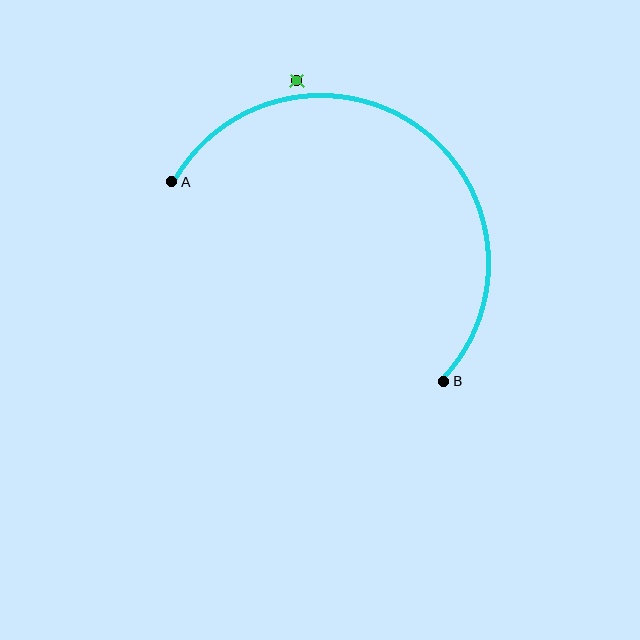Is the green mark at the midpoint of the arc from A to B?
No — the green mark does not lie on the arc at all. It sits slightly outside the curve.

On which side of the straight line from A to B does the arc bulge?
The arc bulges above and to the right of the straight line connecting A and B.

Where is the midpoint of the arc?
The arc midpoint is the point on the curve farthest from the straight line joining A and B. It sits above and to the right of that line.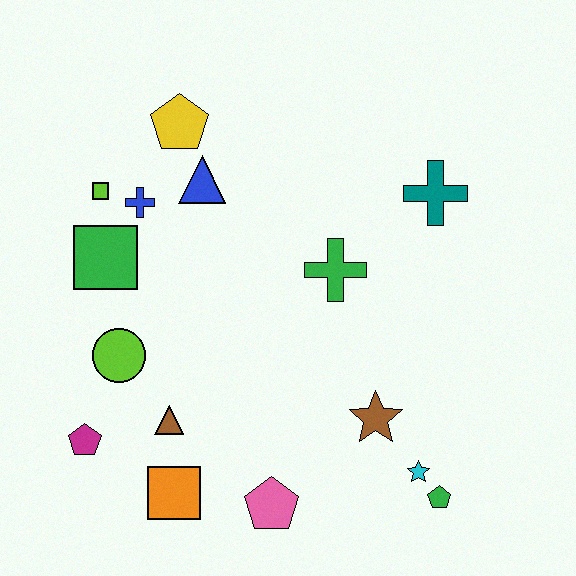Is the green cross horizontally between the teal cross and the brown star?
No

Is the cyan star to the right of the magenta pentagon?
Yes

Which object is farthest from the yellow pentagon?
The green pentagon is farthest from the yellow pentagon.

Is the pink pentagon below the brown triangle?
Yes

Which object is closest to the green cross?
The teal cross is closest to the green cross.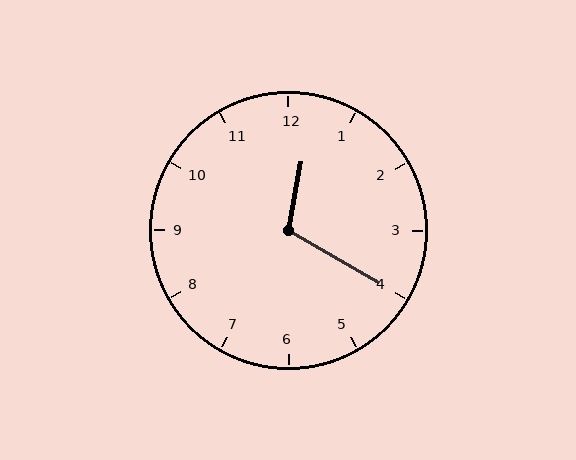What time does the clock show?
12:20.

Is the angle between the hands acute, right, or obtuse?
It is obtuse.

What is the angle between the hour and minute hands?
Approximately 110 degrees.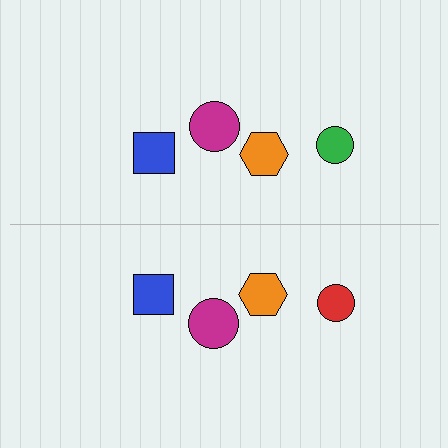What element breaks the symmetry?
The red circle on the bottom side breaks the symmetry — its mirror counterpart is green.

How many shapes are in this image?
There are 8 shapes in this image.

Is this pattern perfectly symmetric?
No, the pattern is not perfectly symmetric. The red circle on the bottom side breaks the symmetry — its mirror counterpart is green.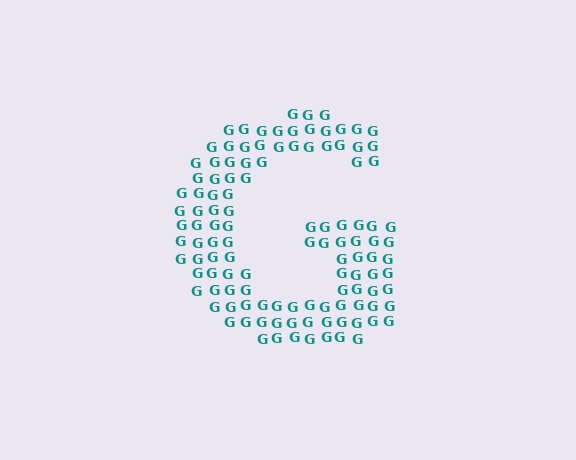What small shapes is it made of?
It is made of small letter G's.